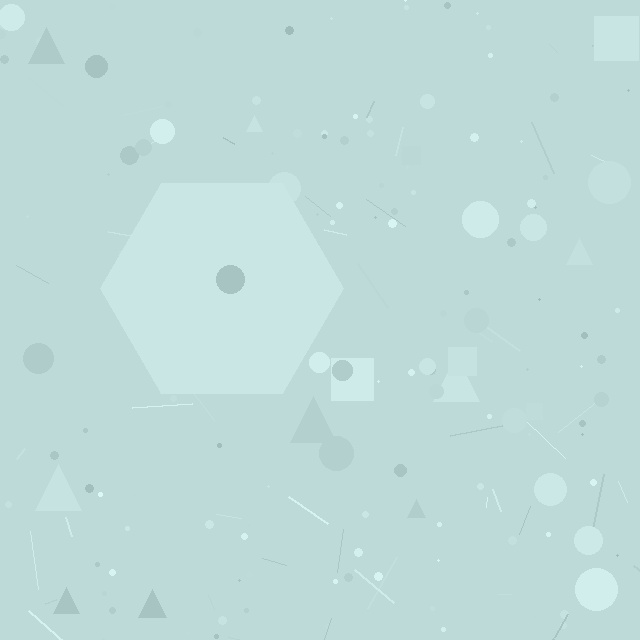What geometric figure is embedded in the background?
A hexagon is embedded in the background.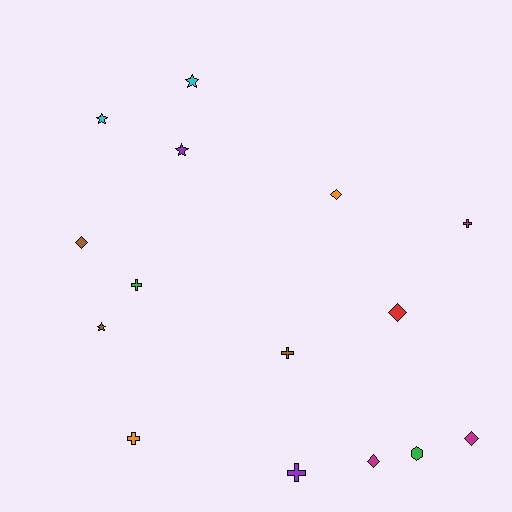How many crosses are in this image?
There are 5 crosses.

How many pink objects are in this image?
There are no pink objects.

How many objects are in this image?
There are 15 objects.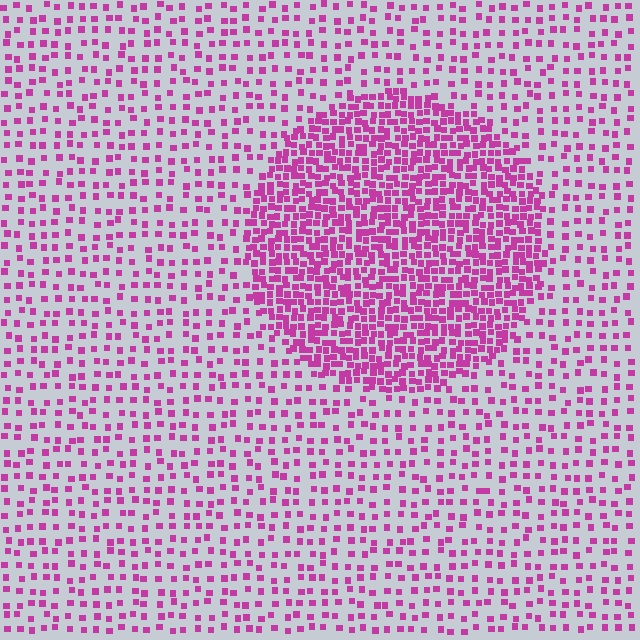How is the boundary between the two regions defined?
The boundary is defined by a change in element density (approximately 2.6x ratio). All elements are the same color, size, and shape.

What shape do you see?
I see a circle.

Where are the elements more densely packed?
The elements are more densely packed inside the circle boundary.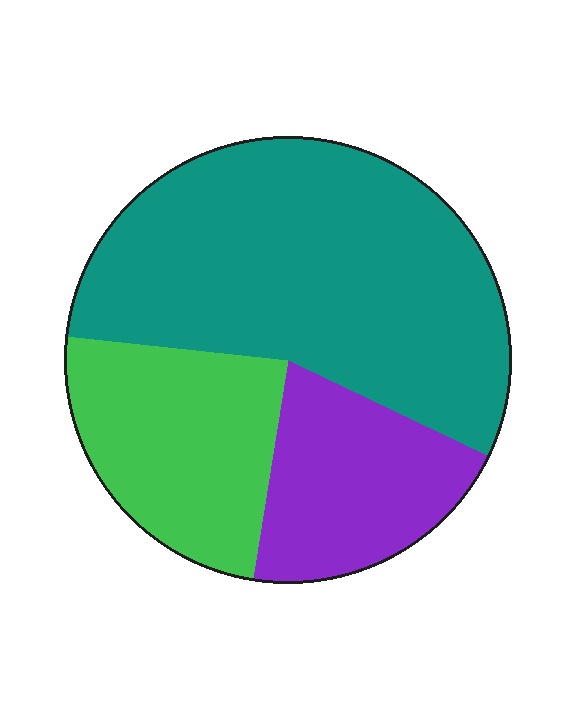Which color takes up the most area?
Teal, at roughly 55%.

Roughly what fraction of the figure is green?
Green takes up about one quarter (1/4) of the figure.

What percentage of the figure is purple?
Purple covers around 20% of the figure.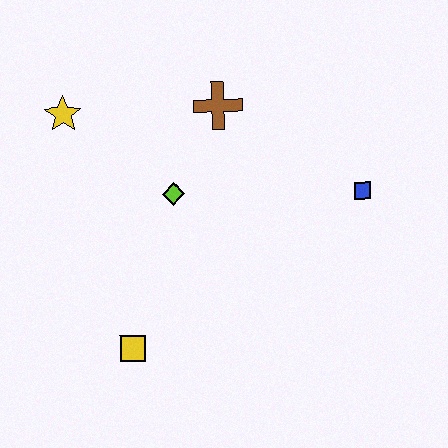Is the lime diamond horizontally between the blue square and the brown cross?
No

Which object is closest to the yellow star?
The lime diamond is closest to the yellow star.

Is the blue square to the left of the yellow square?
No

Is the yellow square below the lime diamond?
Yes